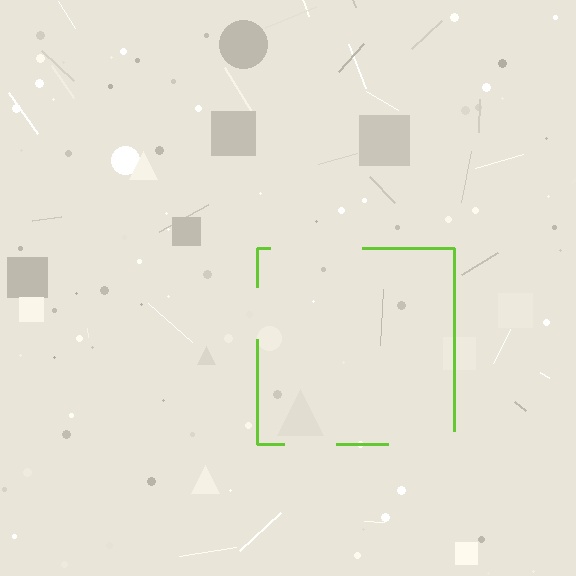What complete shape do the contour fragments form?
The contour fragments form a square.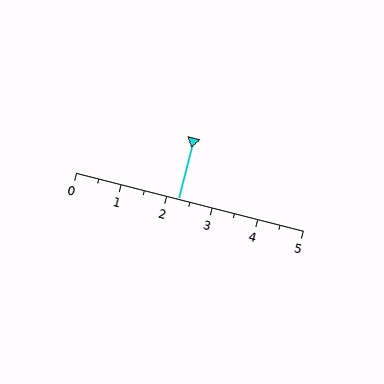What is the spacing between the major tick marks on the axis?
The major ticks are spaced 1 apart.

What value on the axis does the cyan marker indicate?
The marker indicates approximately 2.2.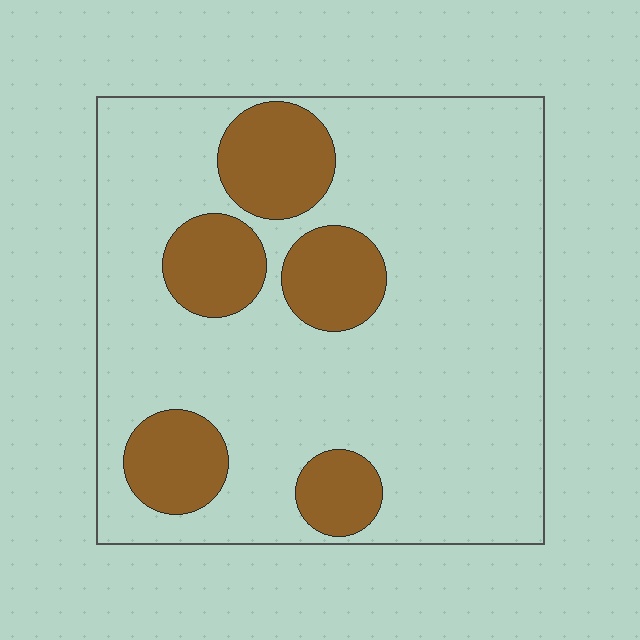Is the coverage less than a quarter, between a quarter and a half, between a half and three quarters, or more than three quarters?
Less than a quarter.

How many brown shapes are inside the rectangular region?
5.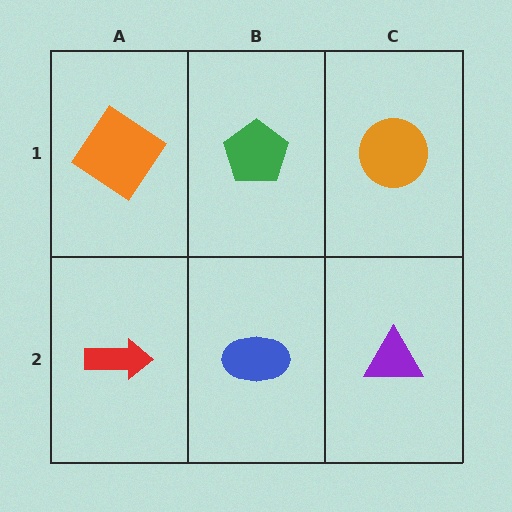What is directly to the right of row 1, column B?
An orange circle.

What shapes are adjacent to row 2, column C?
An orange circle (row 1, column C), a blue ellipse (row 2, column B).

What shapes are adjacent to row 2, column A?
An orange diamond (row 1, column A), a blue ellipse (row 2, column B).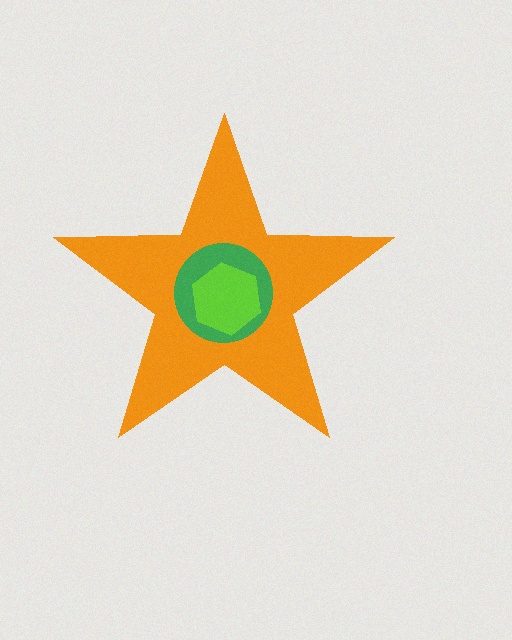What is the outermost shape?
The orange star.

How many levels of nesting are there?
3.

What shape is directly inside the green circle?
The lime hexagon.